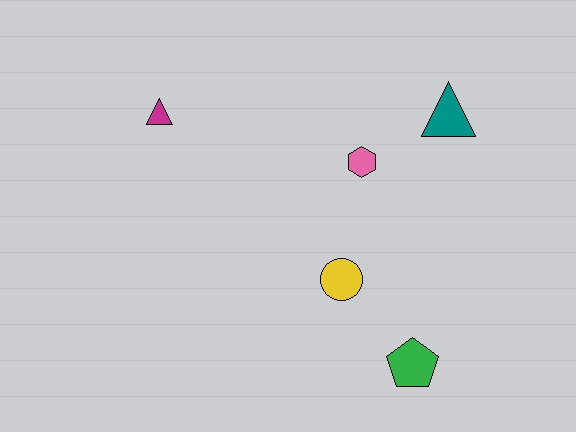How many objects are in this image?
There are 5 objects.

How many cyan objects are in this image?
There are no cyan objects.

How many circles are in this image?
There is 1 circle.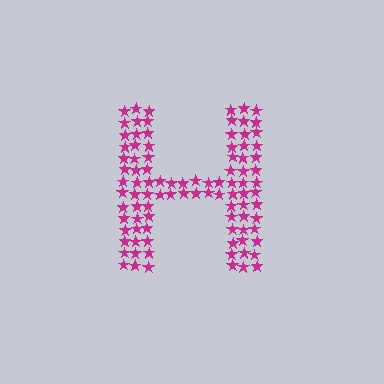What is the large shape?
The large shape is the letter H.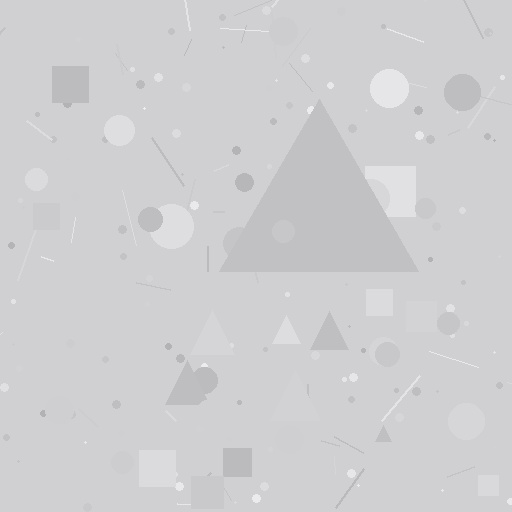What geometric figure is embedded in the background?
A triangle is embedded in the background.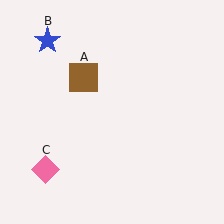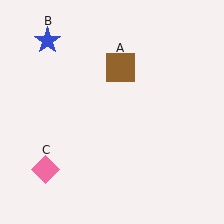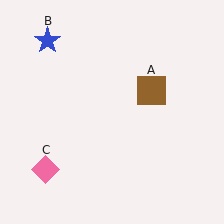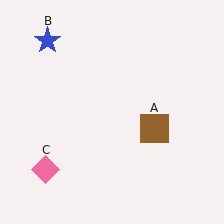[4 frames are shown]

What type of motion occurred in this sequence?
The brown square (object A) rotated clockwise around the center of the scene.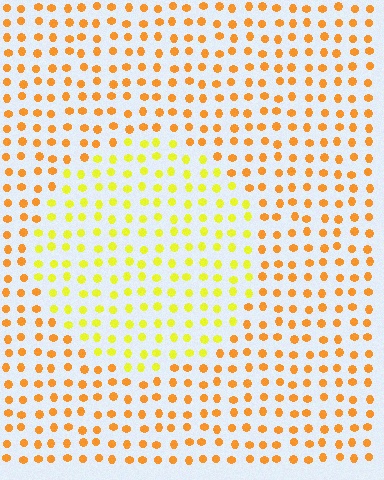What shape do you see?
I see a circle.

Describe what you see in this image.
The image is filled with small orange elements in a uniform arrangement. A circle-shaped region is visible where the elements are tinted to a slightly different hue, forming a subtle color boundary.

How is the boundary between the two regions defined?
The boundary is defined purely by a slight shift in hue (about 34 degrees). Spacing, size, and orientation are identical on both sides.